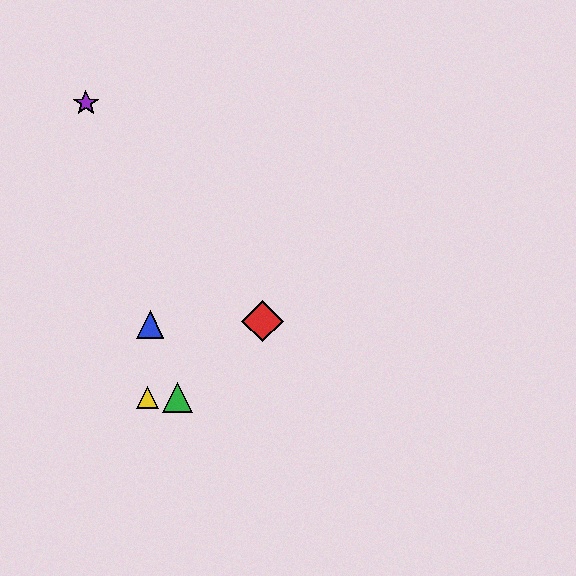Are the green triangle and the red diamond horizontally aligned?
No, the green triangle is at y≈397 and the red diamond is at y≈321.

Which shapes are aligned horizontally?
The green triangle, the yellow triangle are aligned horizontally.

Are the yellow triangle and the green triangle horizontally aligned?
Yes, both are at y≈397.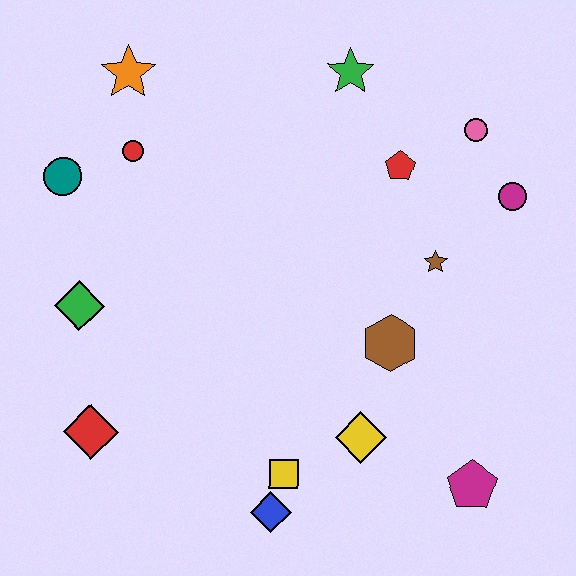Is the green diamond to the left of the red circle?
Yes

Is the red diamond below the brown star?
Yes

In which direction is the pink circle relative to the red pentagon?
The pink circle is to the right of the red pentagon.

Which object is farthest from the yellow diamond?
The orange star is farthest from the yellow diamond.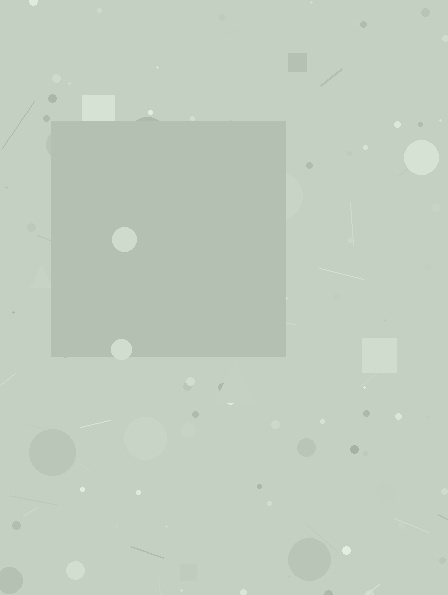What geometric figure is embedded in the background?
A square is embedded in the background.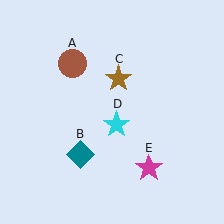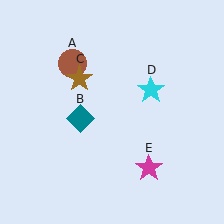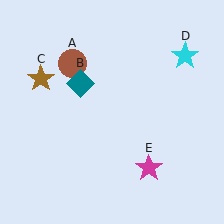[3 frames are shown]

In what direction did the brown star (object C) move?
The brown star (object C) moved left.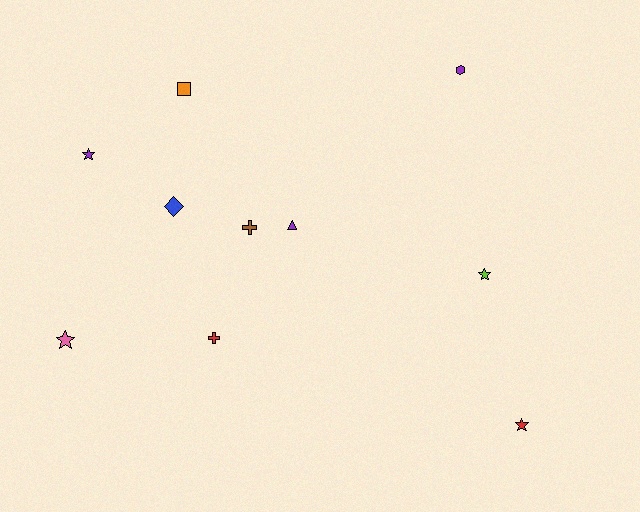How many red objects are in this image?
There are 2 red objects.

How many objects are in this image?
There are 10 objects.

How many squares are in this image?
There is 1 square.